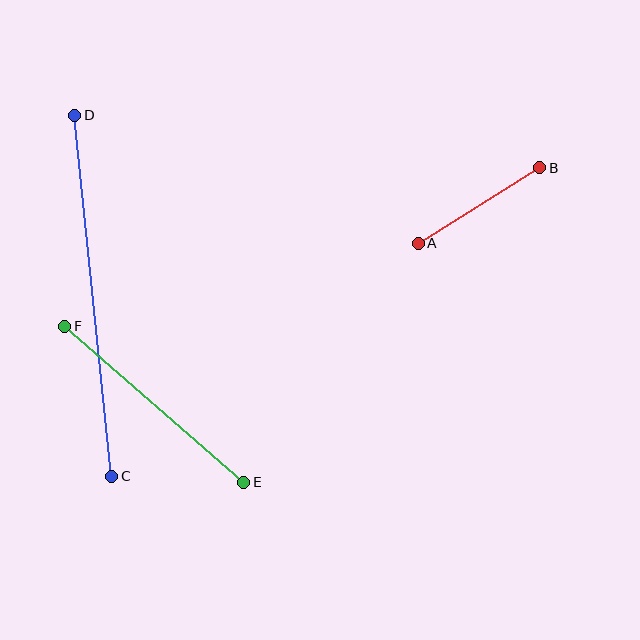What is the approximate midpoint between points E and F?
The midpoint is at approximately (154, 404) pixels.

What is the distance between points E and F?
The distance is approximately 237 pixels.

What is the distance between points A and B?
The distance is approximately 143 pixels.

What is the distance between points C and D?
The distance is approximately 363 pixels.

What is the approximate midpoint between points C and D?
The midpoint is at approximately (93, 296) pixels.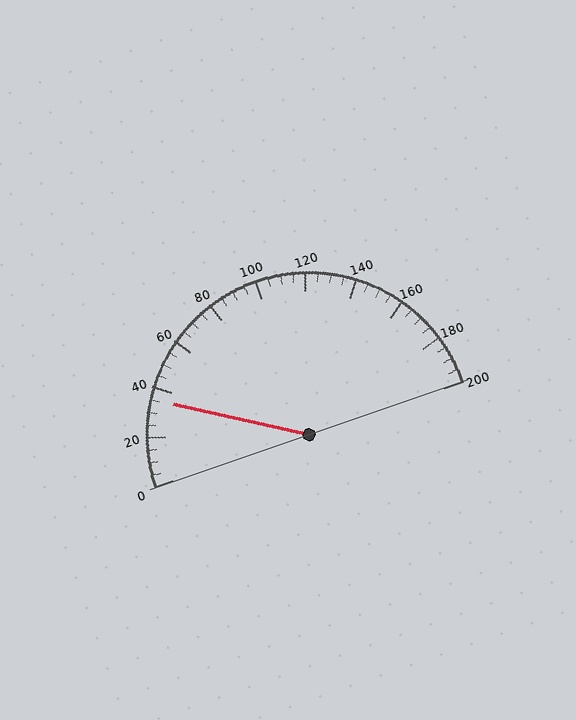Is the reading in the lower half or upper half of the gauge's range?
The reading is in the lower half of the range (0 to 200).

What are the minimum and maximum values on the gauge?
The gauge ranges from 0 to 200.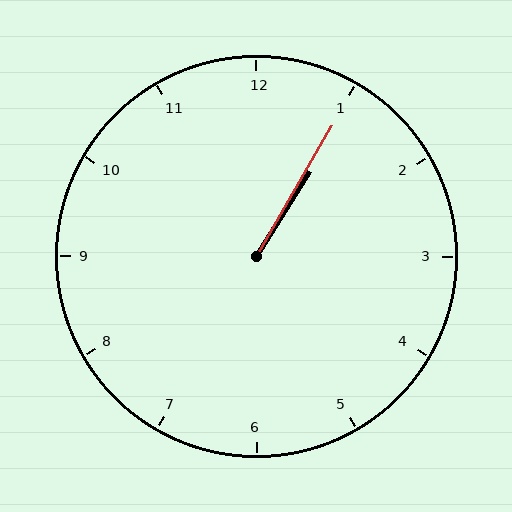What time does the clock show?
1:05.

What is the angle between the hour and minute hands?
Approximately 2 degrees.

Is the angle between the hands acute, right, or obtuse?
It is acute.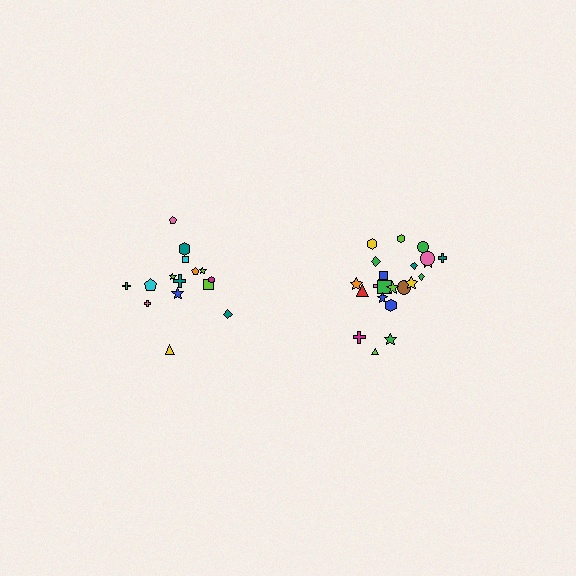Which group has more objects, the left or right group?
The right group.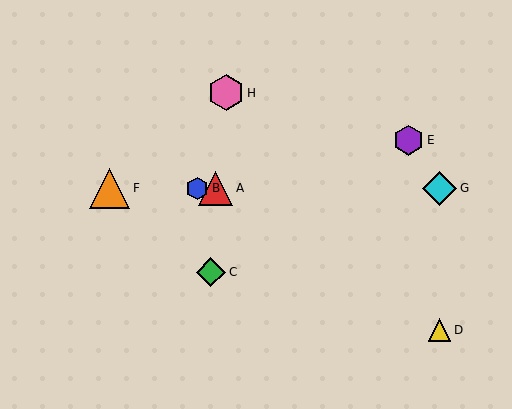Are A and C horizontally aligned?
No, A is at y≈189 and C is at y≈272.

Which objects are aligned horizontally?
Objects A, B, F, G are aligned horizontally.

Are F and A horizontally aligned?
Yes, both are at y≈189.